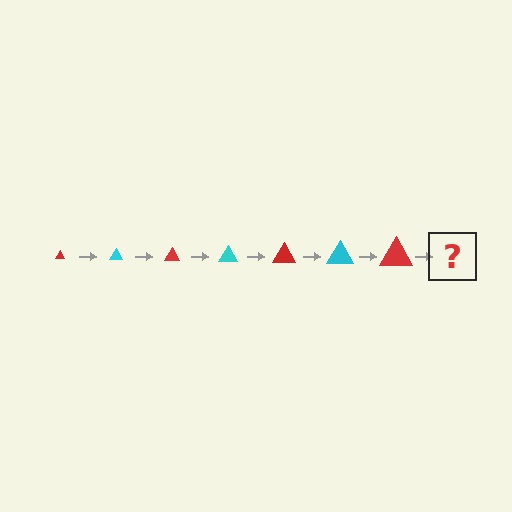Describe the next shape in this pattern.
It should be a cyan triangle, larger than the previous one.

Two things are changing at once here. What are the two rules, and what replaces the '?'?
The two rules are that the triangle grows larger each step and the color cycles through red and cyan. The '?' should be a cyan triangle, larger than the previous one.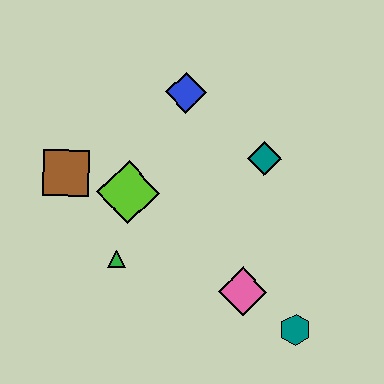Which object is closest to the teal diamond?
The blue diamond is closest to the teal diamond.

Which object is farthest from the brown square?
The teal hexagon is farthest from the brown square.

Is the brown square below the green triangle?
No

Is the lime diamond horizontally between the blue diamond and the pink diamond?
No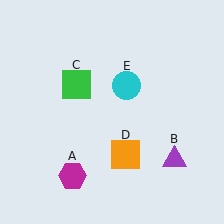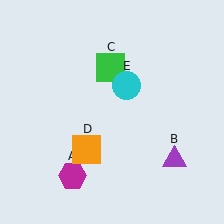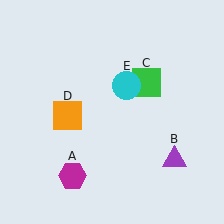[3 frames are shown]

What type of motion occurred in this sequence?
The green square (object C), orange square (object D) rotated clockwise around the center of the scene.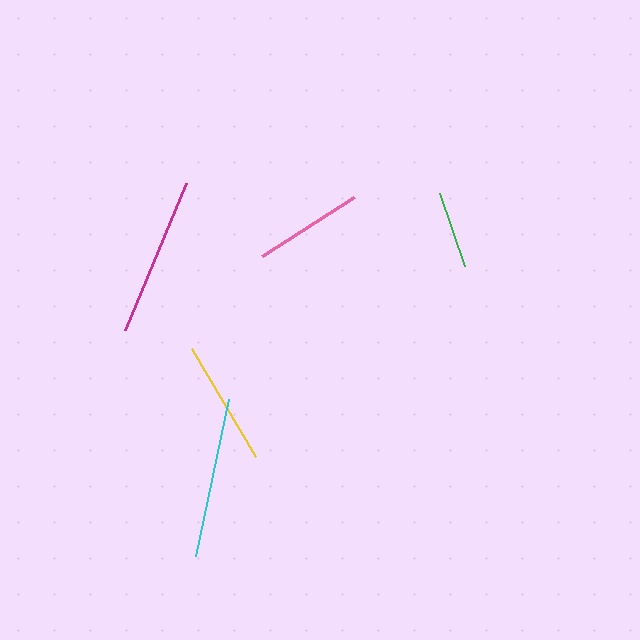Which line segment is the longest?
The cyan line is the longest at approximately 161 pixels.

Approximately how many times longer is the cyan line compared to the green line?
The cyan line is approximately 2.1 times the length of the green line.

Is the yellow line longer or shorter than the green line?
The yellow line is longer than the green line.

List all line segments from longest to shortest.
From longest to shortest: cyan, magenta, yellow, pink, green.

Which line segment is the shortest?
The green line is the shortest at approximately 77 pixels.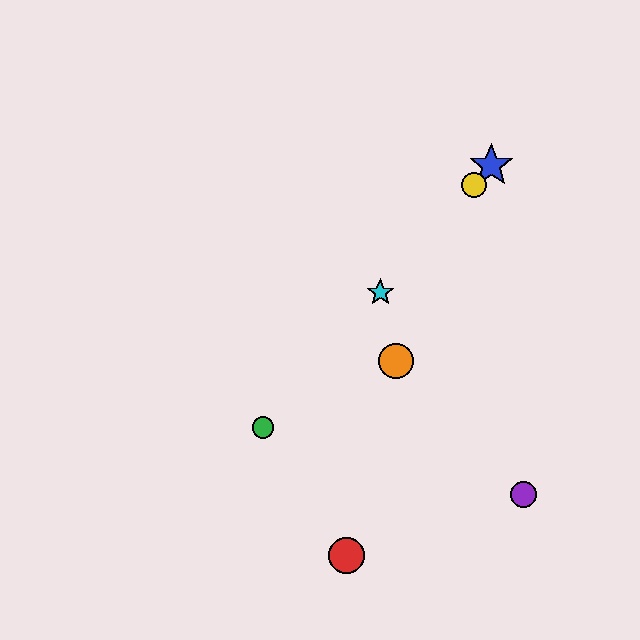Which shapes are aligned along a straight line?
The blue star, the green circle, the yellow circle, the cyan star are aligned along a straight line.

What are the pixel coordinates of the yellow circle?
The yellow circle is at (474, 185).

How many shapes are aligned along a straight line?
4 shapes (the blue star, the green circle, the yellow circle, the cyan star) are aligned along a straight line.